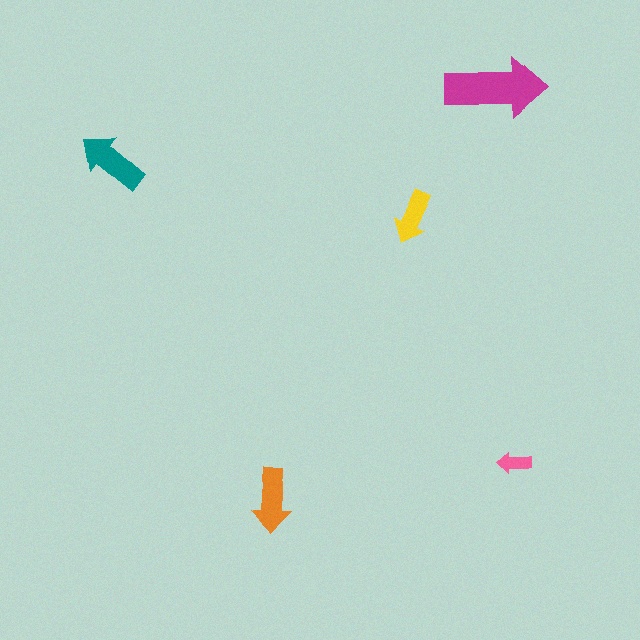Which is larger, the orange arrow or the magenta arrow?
The magenta one.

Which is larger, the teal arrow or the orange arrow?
The teal one.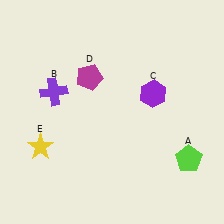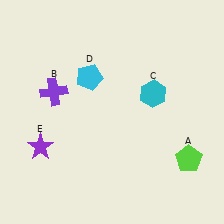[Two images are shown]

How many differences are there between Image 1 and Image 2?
There are 3 differences between the two images.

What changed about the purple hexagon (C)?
In Image 1, C is purple. In Image 2, it changed to cyan.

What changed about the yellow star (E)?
In Image 1, E is yellow. In Image 2, it changed to purple.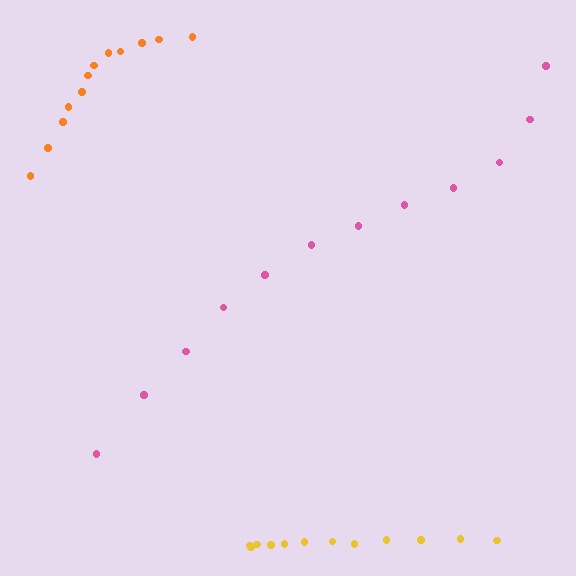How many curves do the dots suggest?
There are 3 distinct paths.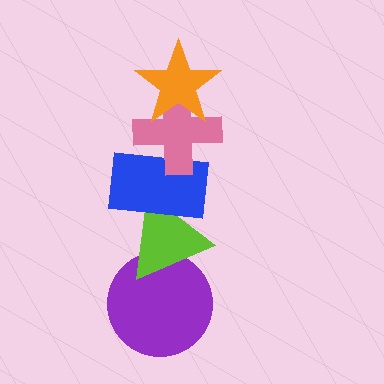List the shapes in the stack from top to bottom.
From top to bottom: the orange star, the pink cross, the blue rectangle, the lime triangle, the purple circle.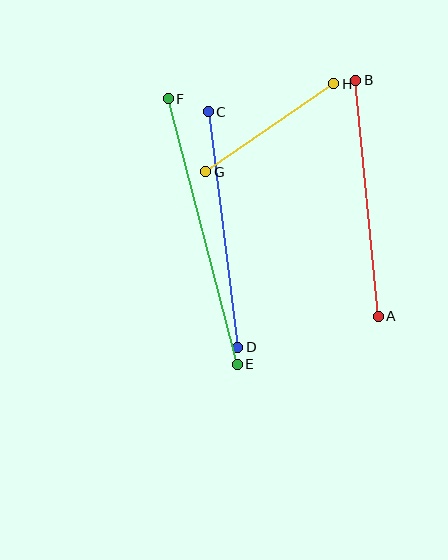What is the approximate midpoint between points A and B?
The midpoint is at approximately (367, 198) pixels.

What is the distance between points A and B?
The distance is approximately 237 pixels.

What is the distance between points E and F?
The distance is approximately 274 pixels.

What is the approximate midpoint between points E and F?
The midpoint is at approximately (203, 232) pixels.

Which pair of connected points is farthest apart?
Points E and F are farthest apart.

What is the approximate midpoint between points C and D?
The midpoint is at approximately (223, 230) pixels.